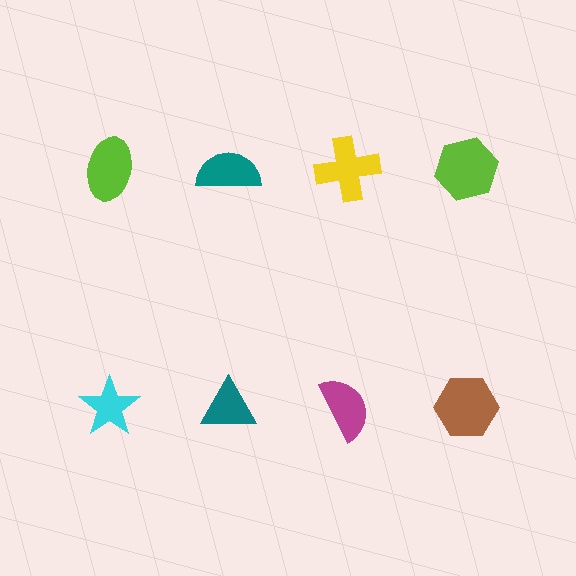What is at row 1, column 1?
A lime ellipse.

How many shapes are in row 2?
4 shapes.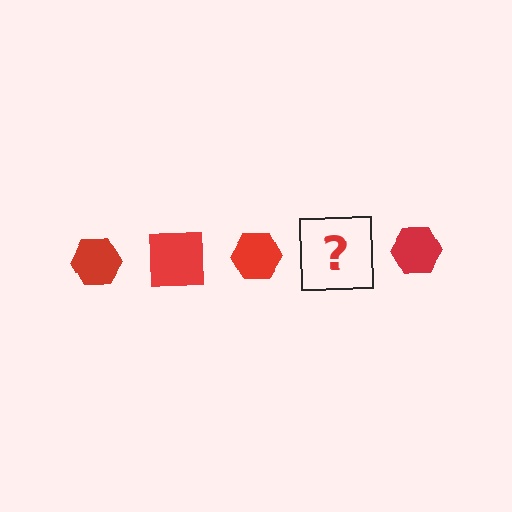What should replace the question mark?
The question mark should be replaced with a red square.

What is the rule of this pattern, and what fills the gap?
The rule is that the pattern cycles through hexagon, square shapes in red. The gap should be filled with a red square.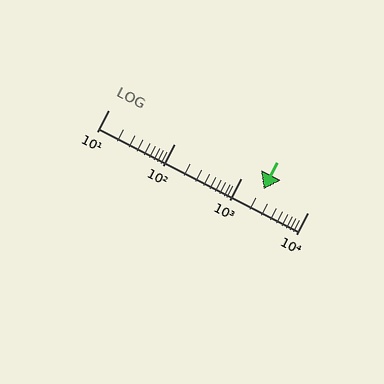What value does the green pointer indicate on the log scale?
The pointer indicates approximately 2200.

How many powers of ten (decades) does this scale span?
The scale spans 3 decades, from 10 to 10000.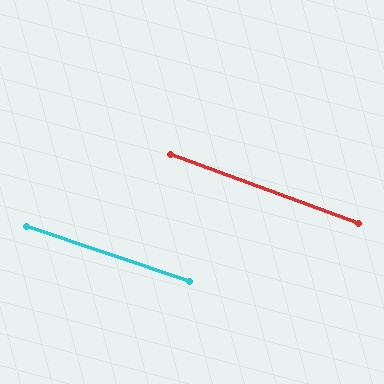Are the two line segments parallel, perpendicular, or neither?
Parallel — their directions differ by only 1.8°.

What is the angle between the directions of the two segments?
Approximately 2 degrees.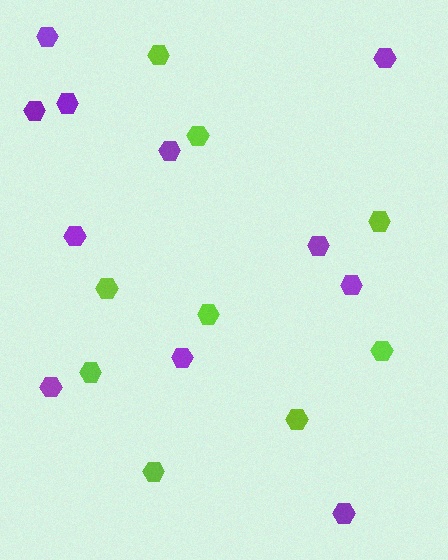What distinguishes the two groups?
There are 2 groups: one group of purple hexagons (11) and one group of lime hexagons (9).